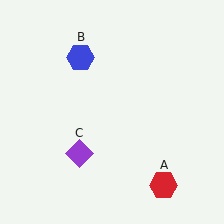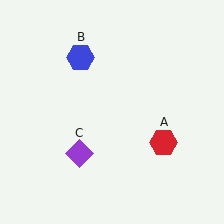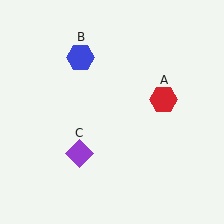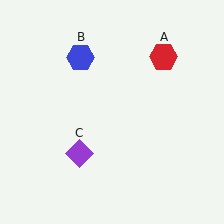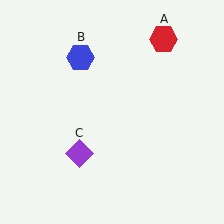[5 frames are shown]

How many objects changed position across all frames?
1 object changed position: red hexagon (object A).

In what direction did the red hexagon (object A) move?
The red hexagon (object A) moved up.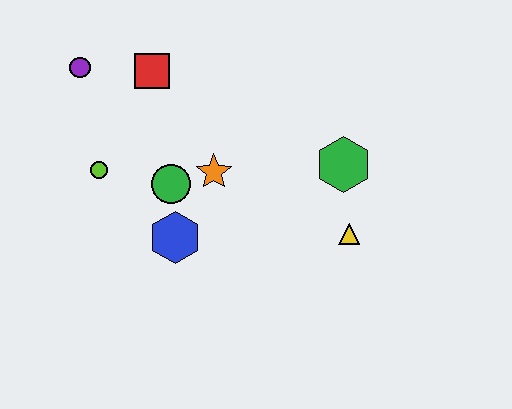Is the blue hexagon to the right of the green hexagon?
No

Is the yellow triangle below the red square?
Yes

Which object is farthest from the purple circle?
The yellow triangle is farthest from the purple circle.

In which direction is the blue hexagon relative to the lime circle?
The blue hexagon is to the right of the lime circle.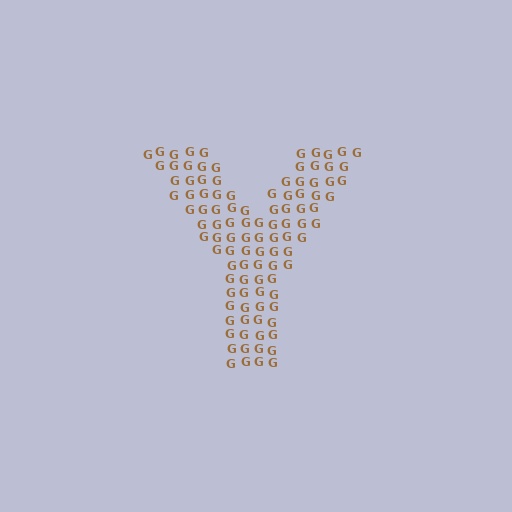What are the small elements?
The small elements are letter G's.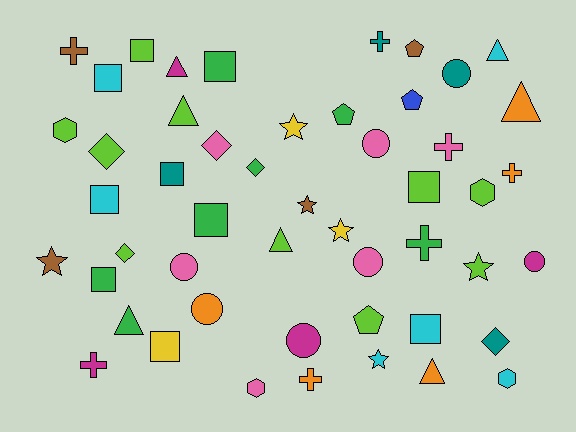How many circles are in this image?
There are 7 circles.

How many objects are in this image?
There are 50 objects.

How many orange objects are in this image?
There are 5 orange objects.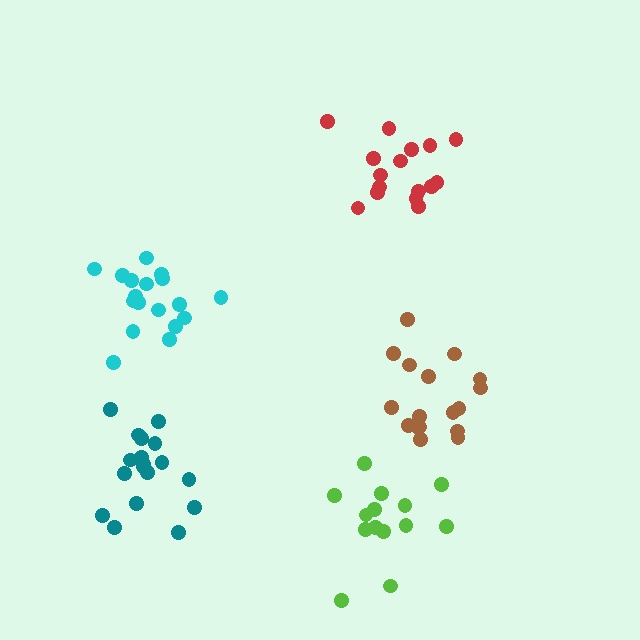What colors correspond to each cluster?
The clusters are colored: brown, teal, red, lime, cyan.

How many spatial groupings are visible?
There are 5 spatial groupings.